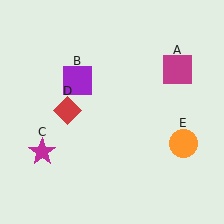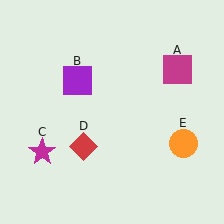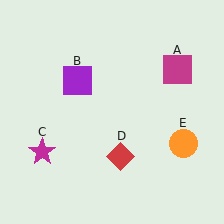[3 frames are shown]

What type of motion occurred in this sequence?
The red diamond (object D) rotated counterclockwise around the center of the scene.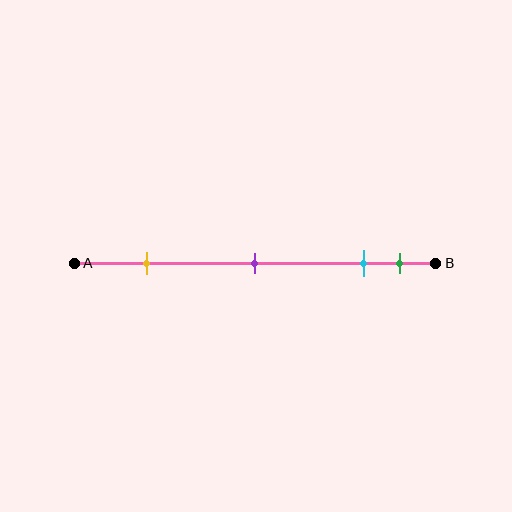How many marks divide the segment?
There are 4 marks dividing the segment.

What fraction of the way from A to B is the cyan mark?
The cyan mark is approximately 80% (0.8) of the way from A to B.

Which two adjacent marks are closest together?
The cyan and green marks are the closest adjacent pair.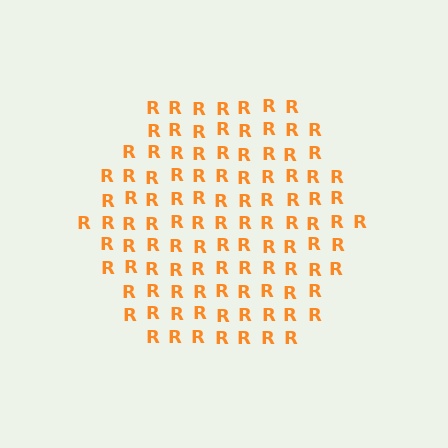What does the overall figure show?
The overall figure shows a hexagon.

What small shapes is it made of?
It is made of small letter R's.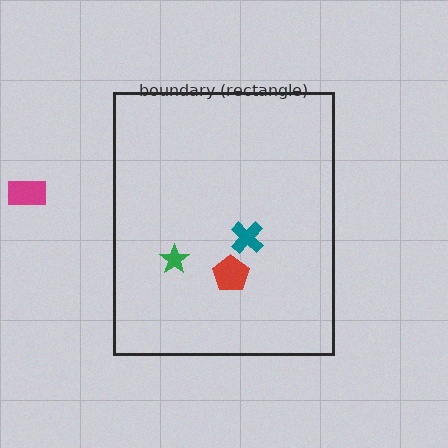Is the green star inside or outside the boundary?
Inside.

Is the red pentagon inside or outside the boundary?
Inside.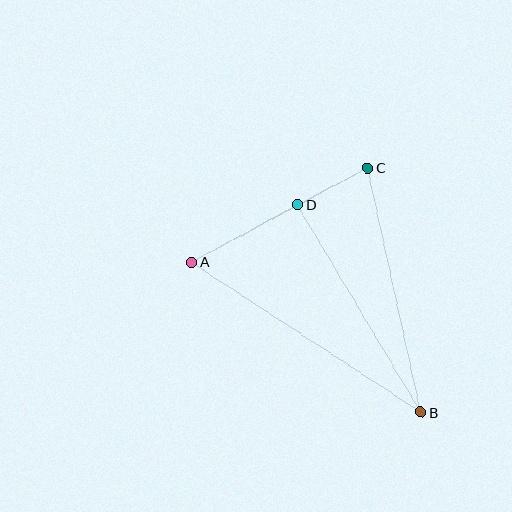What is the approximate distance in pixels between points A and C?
The distance between A and C is approximately 200 pixels.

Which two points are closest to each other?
Points C and D are closest to each other.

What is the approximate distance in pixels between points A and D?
The distance between A and D is approximately 121 pixels.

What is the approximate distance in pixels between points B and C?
The distance between B and C is approximately 250 pixels.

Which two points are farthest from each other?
Points A and B are farthest from each other.